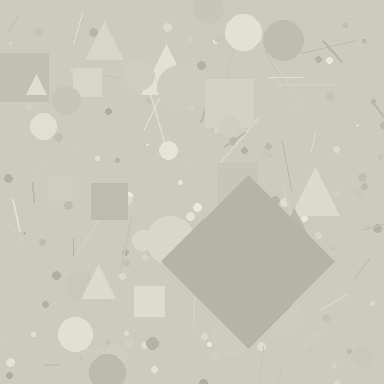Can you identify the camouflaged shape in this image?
The camouflaged shape is a diamond.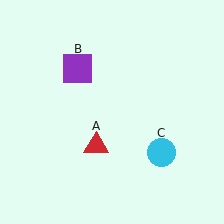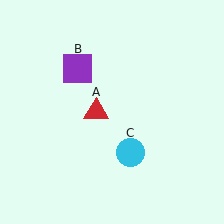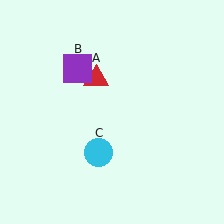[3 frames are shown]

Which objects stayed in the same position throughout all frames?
Purple square (object B) remained stationary.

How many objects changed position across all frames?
2 objects changed position: red triangle (object A), cyan circle (object C).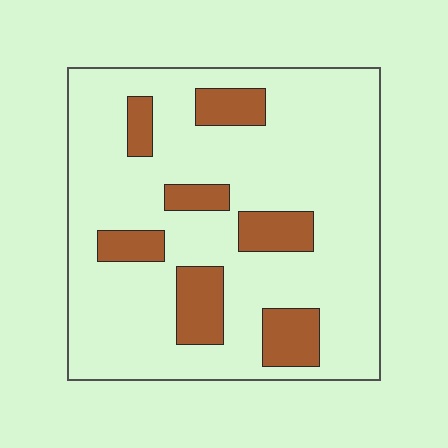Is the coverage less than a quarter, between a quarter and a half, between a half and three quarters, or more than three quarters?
Less than a quarter.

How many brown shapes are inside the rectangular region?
7.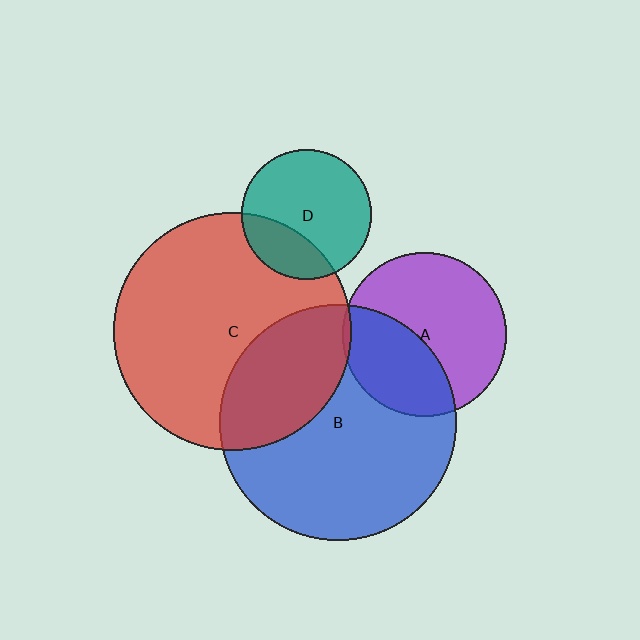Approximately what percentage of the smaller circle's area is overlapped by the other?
Approximately 25%.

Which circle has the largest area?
Circle C (red).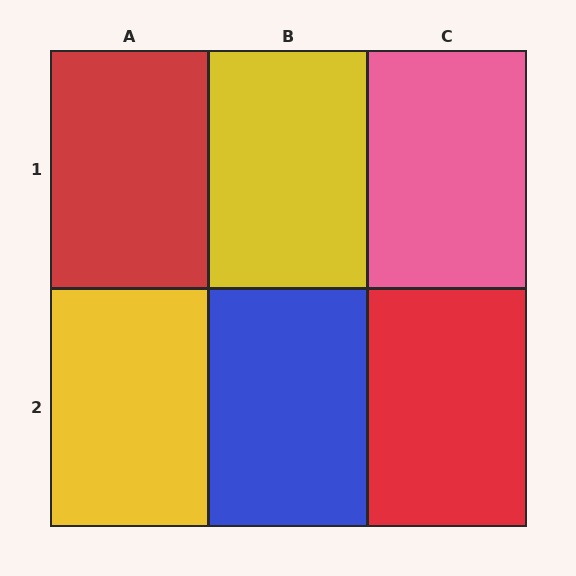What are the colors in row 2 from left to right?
Yellow, blue, red.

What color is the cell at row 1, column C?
Pink.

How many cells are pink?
1 cell is pink.